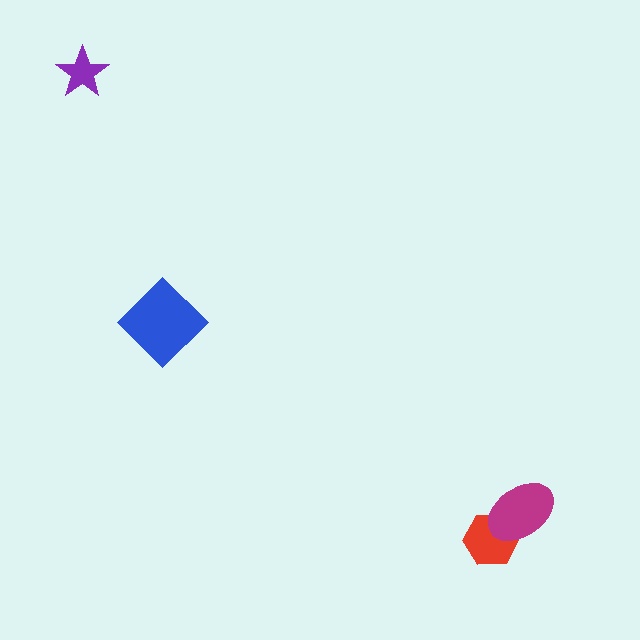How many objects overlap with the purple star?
0 objects overlap with the purple star.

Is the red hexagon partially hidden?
Yes, it is partially covered by another shape.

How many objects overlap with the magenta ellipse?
1 object overlaps with the magenta ellipse.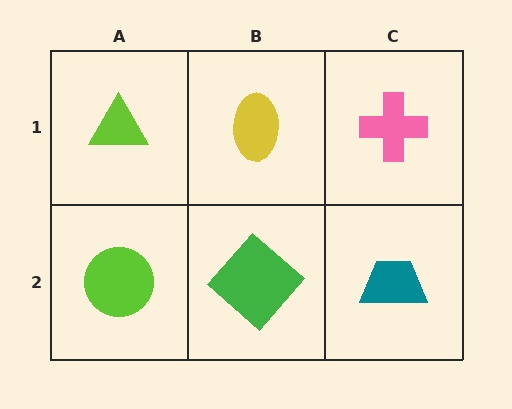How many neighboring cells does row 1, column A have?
2.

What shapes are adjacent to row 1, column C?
A teal trapezoid (row 2, column C), a yellow ellipse (row 1, column B).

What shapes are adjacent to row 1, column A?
A lime circle (row 2, column A), a yellow ellipse (row 1, column B).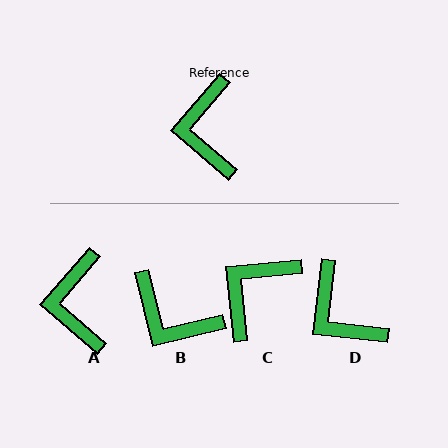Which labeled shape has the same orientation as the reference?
A.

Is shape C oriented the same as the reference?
No, it is off by about 44 degrees.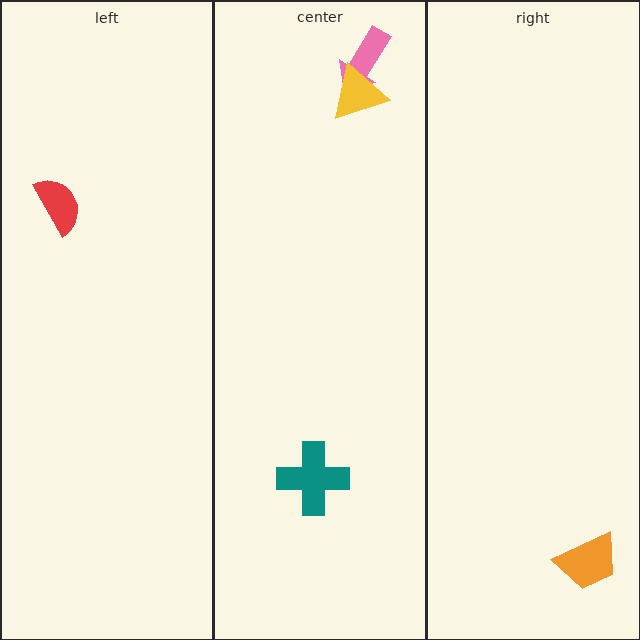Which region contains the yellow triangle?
The center region.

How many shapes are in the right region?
1.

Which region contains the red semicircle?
The left region.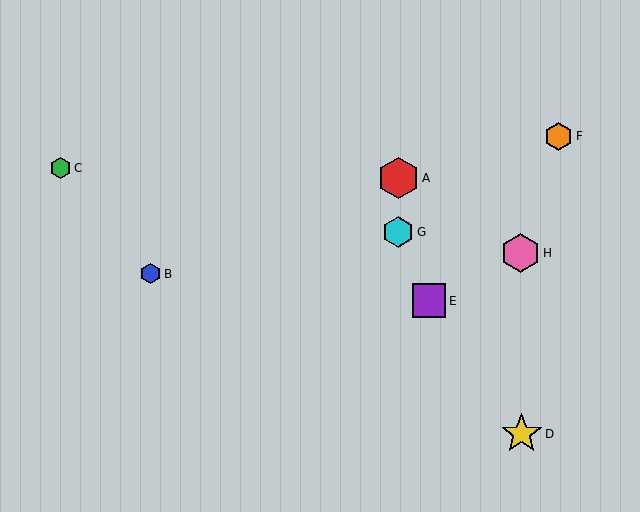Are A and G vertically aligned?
Yes, both are at x≈398.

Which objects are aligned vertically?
Objects A, G are aligned vertically.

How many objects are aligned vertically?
2 objects (A, G) are aligned vertically.